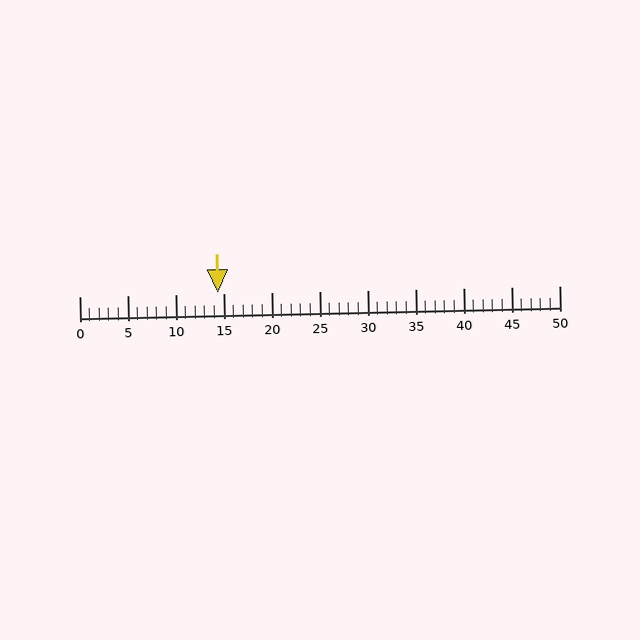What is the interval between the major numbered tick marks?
The major tick marks are spaced 5 units apart.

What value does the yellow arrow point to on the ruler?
The yellow arrow points to approximately 14.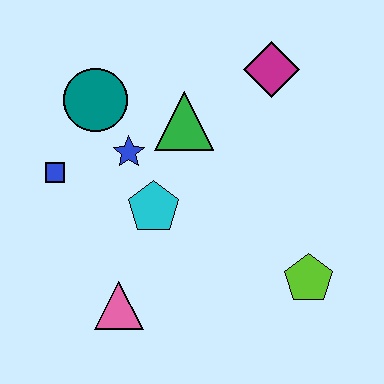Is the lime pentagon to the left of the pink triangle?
No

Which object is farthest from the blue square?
The lime pentagon is farthest from the blue square.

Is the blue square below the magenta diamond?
Yes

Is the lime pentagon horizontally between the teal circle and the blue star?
No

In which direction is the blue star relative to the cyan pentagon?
The blue star is above the cyan pentagon.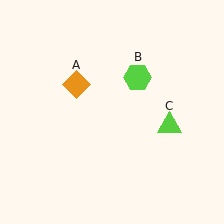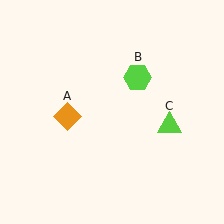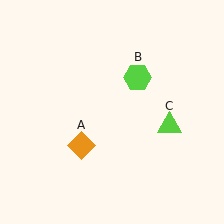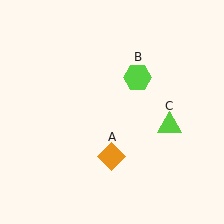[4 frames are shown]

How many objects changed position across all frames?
1 object changed position: orange diamond (object A).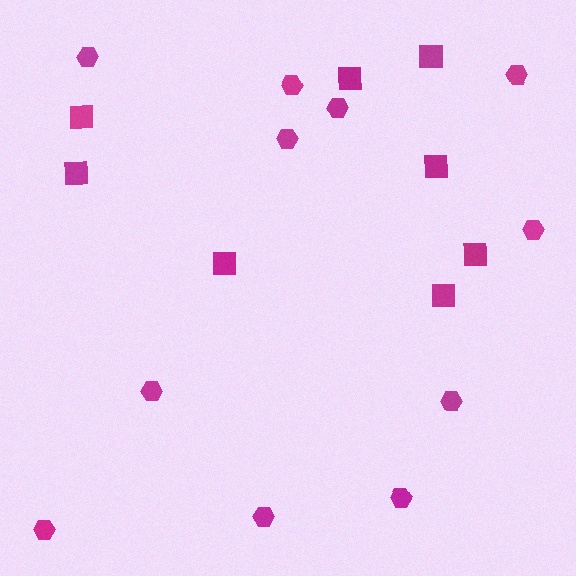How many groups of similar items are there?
There are 2 groups: one group of hexagons (11) and one group of squares (8).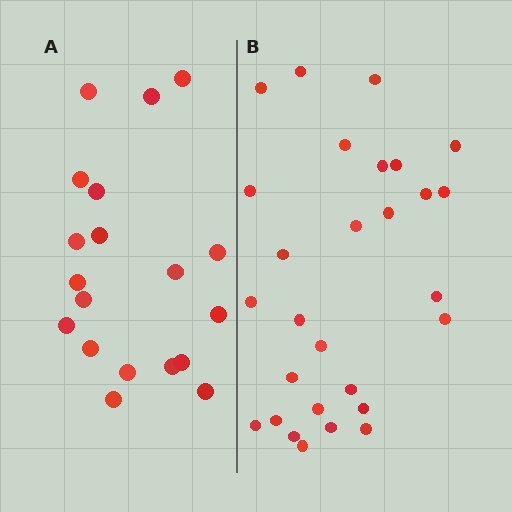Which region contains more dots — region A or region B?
Region B (the right region) has more dots.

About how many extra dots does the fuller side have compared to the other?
Region B has roughly 8 or so more dots than region A.